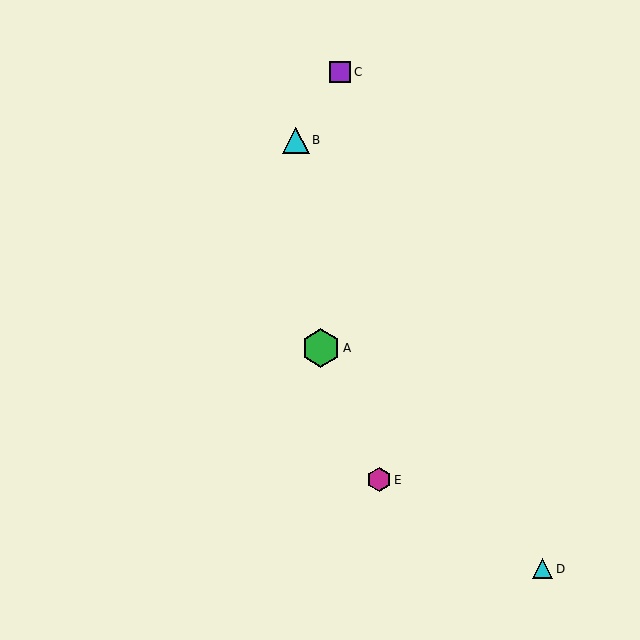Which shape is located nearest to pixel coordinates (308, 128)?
The cyan triangle (labeled B) at (296, 141) is nearest to that location.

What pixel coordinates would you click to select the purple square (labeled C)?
Click at (340, 72) to select the purple square C.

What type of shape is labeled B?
Shape B is a cyan triangle.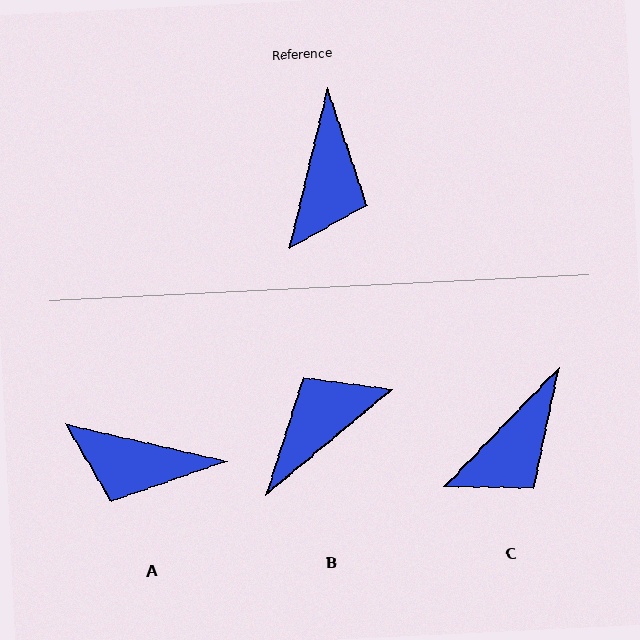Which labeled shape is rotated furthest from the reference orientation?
B, about 143 degrees away.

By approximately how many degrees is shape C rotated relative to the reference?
Approximately 31 degrees clockwise.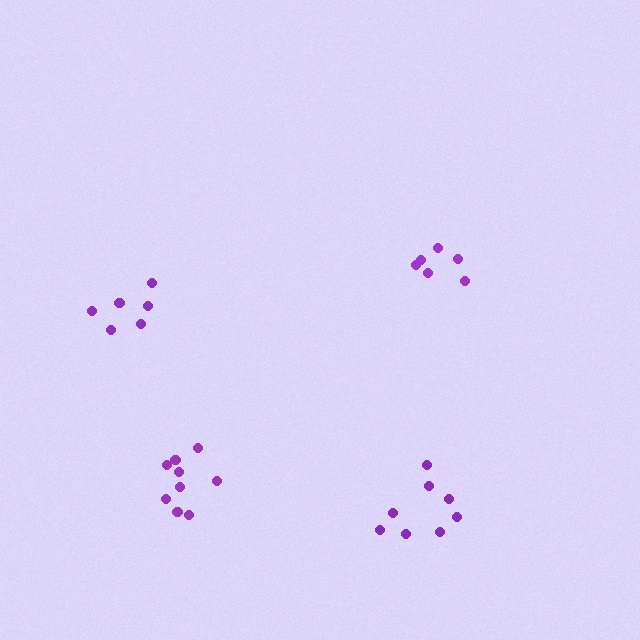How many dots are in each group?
Group 1: 9 dots, Group 2: 6 dots, Group 3: 6 dots, Group 4: 8 dots (29 total).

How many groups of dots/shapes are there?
There are 4 groups.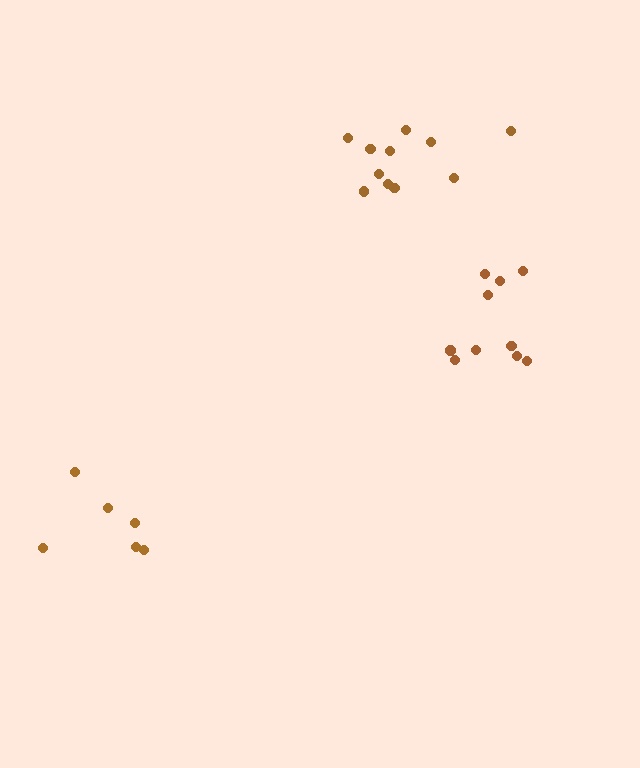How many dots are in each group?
Group 1: 6 dots, Group 2: 11 dots, Group 3: 10 dots (27 total).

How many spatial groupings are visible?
There are 3 spatial groupings.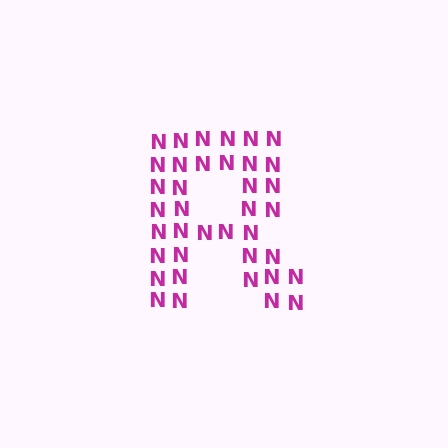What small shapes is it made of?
It is made of small letter N's.